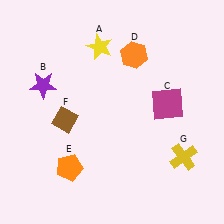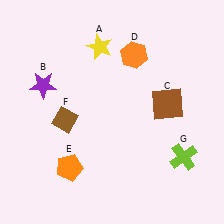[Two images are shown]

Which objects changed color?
C changed from magenta to brown. G changed from yellow to lime.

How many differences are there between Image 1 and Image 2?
There are 2 differences between the two images.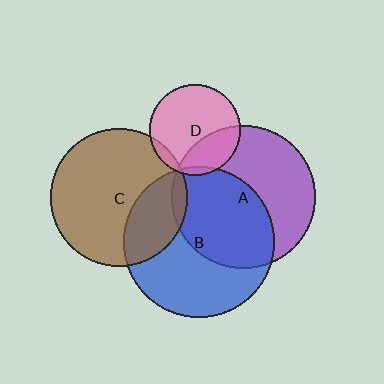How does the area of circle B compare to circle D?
Approximately 2.8 times.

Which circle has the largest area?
Circle B (blue).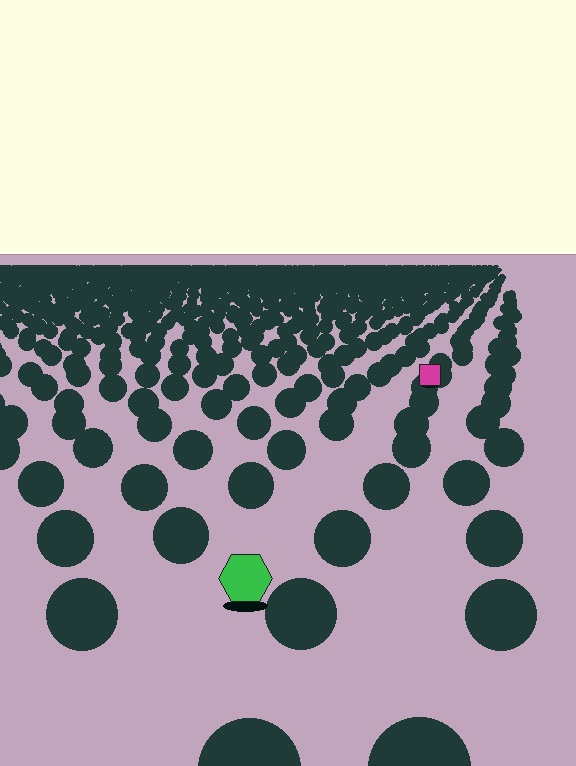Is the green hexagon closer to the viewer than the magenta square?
Yes. The green hexagon is closer — you can tell from the texture gradient: the ground texture is coarser near it.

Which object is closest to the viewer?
The green hexagon is closest. The texture marks near it are larger and more spread out.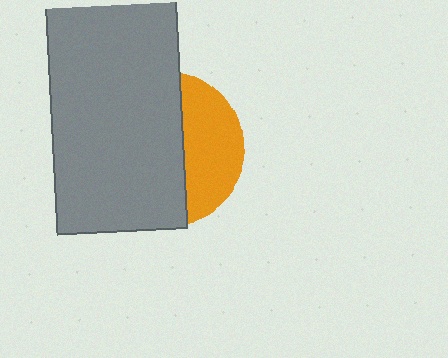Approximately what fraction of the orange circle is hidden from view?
Roughly 64% of the orange circle is hidden behind the gray rectangle.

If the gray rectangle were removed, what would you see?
You would see the complete orange circle.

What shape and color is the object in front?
The object in front is a gray rectangle.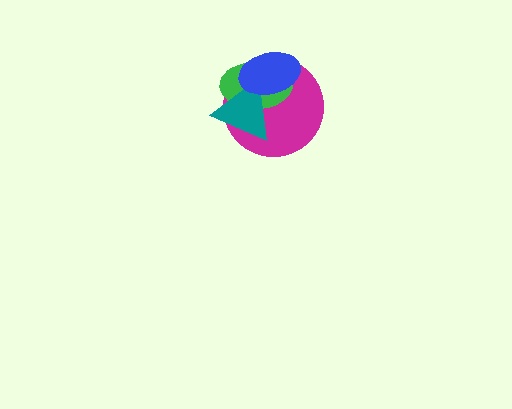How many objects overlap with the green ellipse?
3 objects overlap with the green ellipse.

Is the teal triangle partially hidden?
Yes, it is partially covered by another shape.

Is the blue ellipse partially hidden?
No, no other shape covers it.